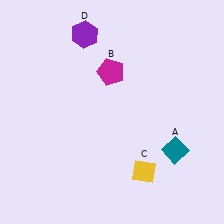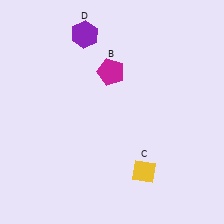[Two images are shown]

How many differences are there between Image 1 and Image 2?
There is 1 difference between the two images.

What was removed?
The teal diamond (A) was removed in Image 2.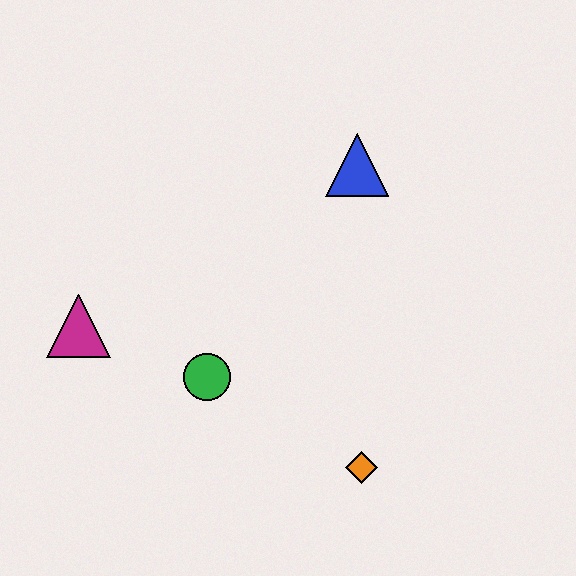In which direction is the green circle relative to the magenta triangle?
The green circle is to the right of the magenta triangle.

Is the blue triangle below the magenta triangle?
No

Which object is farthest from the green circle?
The blue triangle is farthest from the green circle.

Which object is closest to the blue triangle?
The green circle is closest to the blue triangle.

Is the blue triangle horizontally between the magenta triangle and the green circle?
No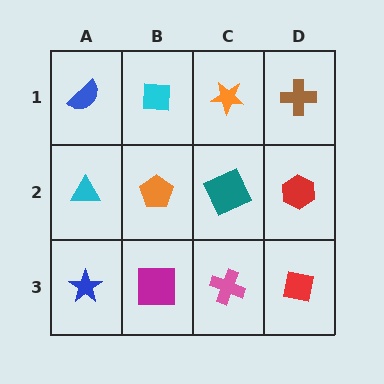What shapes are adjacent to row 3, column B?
An orange pentagon (row 2, column B), a blue star (row 3, column A), a pink cross (row 3, column C).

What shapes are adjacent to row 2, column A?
A blue semicircle (row 1, column A), a blue star (row 3, column A), an orange pentagon (row 2, column B).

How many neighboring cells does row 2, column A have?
3.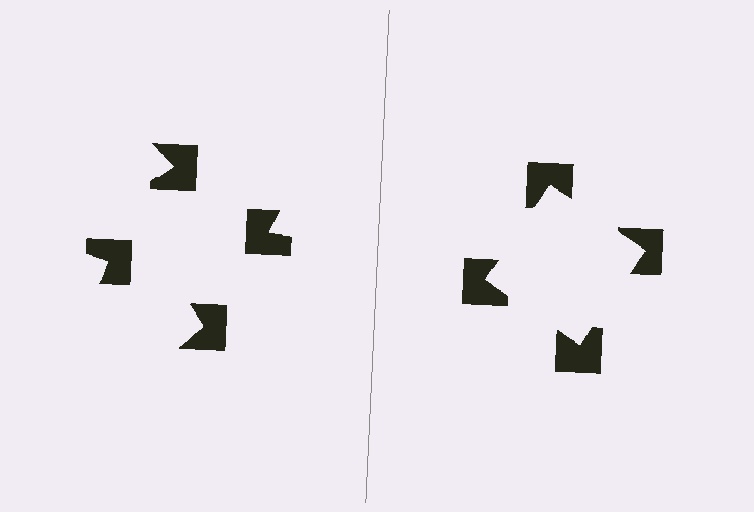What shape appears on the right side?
An illusory square.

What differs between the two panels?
The notched squares are positioned identically on both sides; only the wedge orientations differ. On the right they align to a square; on the left they are misaligned.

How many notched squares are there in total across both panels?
8 — 4 on each side.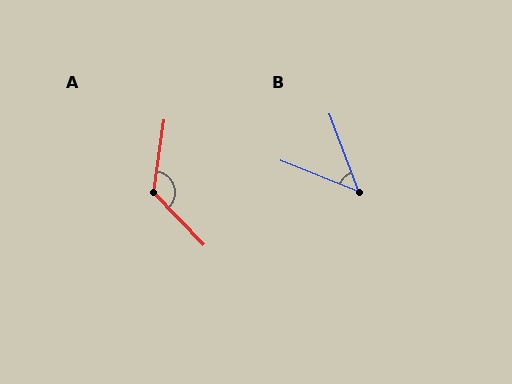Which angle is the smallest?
B, at approximately 47 degrees.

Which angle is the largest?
A, at approximately 129 degrees.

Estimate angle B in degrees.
Approximately 47 degrees.